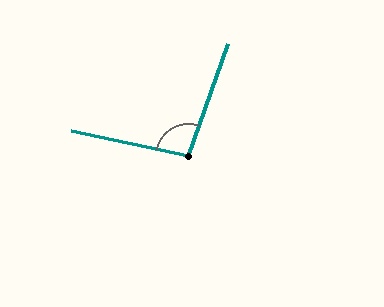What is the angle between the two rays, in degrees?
Approximately 98 degrees.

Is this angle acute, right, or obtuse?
It is obtuse.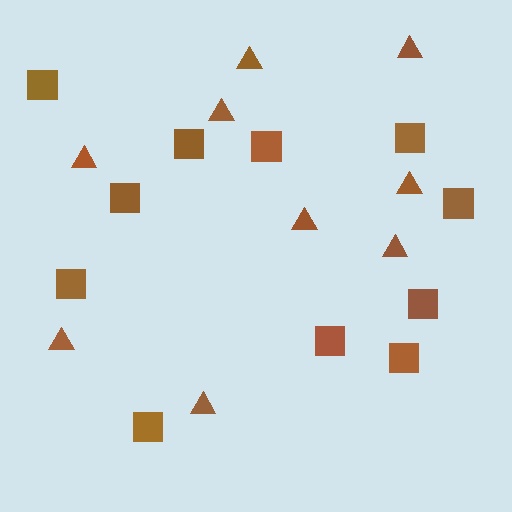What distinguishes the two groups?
There are 2 groups: one group of triangles (9) and one group of squares (11).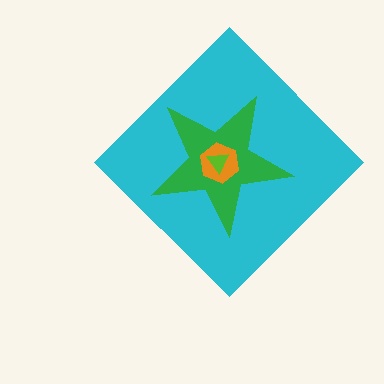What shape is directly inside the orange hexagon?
The lime triangle.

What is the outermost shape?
The cyan diamond.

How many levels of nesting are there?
4.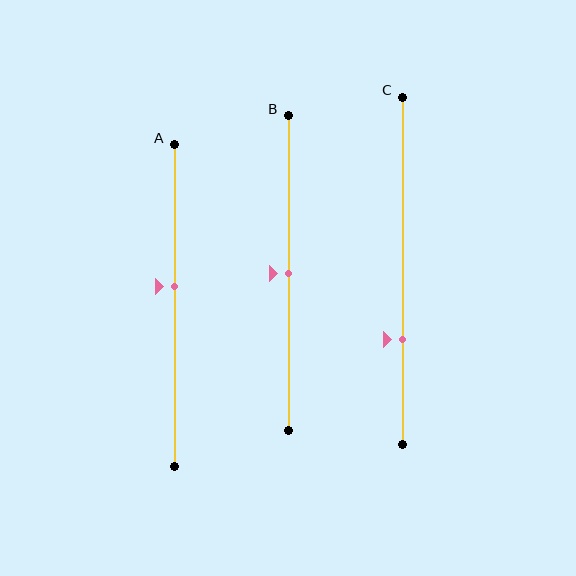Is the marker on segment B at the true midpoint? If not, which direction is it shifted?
Yes, the marker on segment B is at the true midpoint.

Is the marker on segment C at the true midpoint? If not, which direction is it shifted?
No, the marker on segment C is shifted downward by about 20% of the segment length.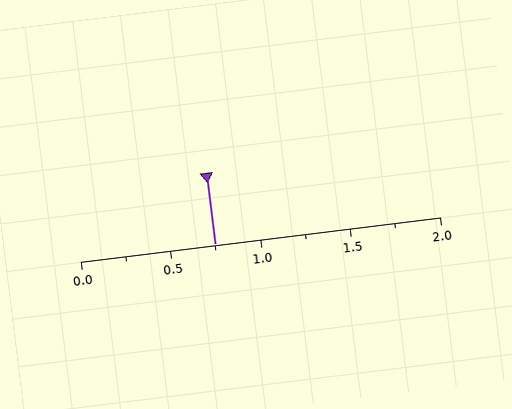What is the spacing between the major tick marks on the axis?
The major ticks are spaced 0.5 apart.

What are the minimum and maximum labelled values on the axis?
The axis runs from 0.0 to 2.0.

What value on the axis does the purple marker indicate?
The marker indicates approximately 0.75.